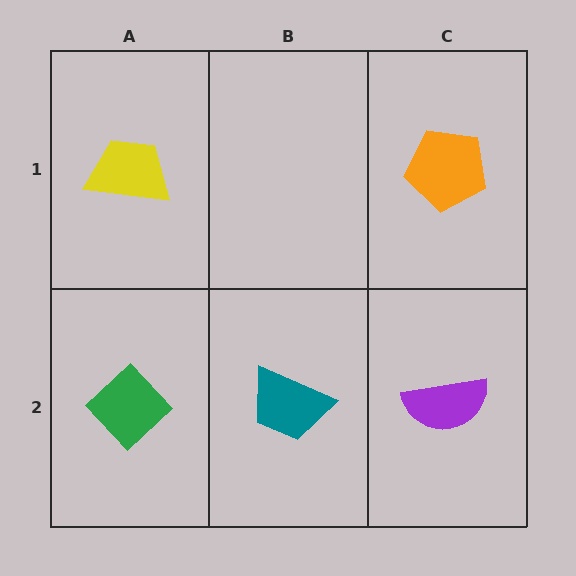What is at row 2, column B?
A teal trapezoid.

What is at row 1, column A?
A yellow trapezoid.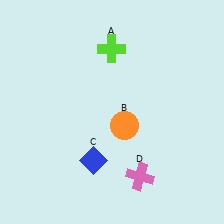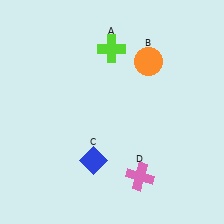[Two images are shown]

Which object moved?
The orange circle (B) moved up.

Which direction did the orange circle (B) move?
The orange circle (B) moved up.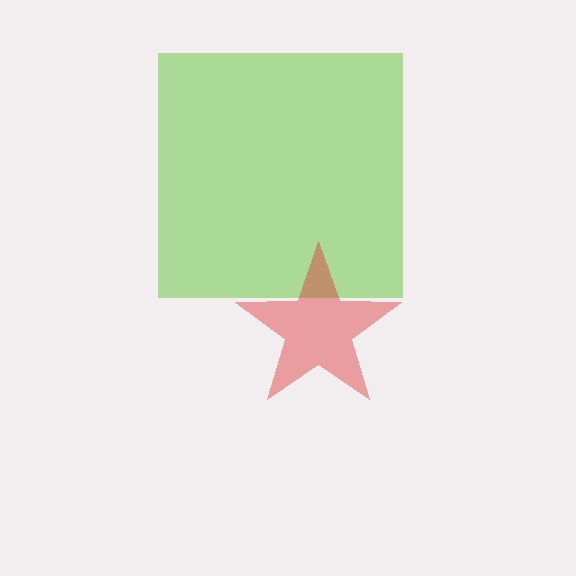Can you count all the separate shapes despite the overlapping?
Yes, there are 2 separate shapes.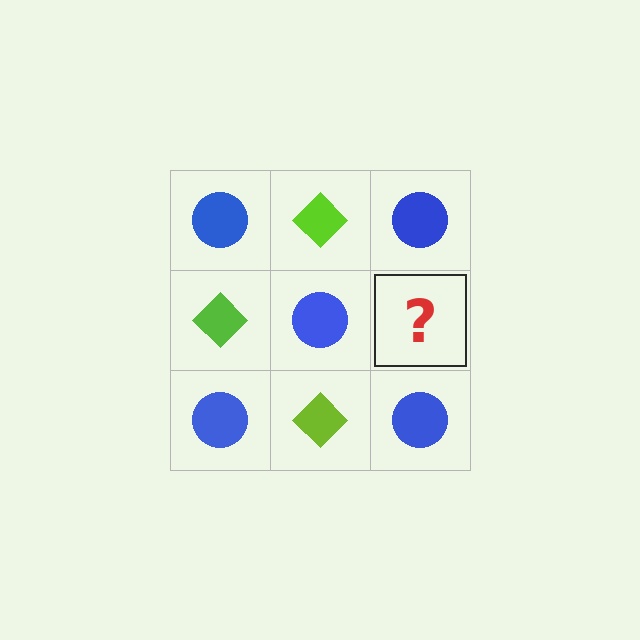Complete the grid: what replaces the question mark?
The question mark should be replaced with a lime diamond.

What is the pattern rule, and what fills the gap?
The rule is that it alternates blue circle and lime diamond in a checkerboard pattern. The gap should be filled with a lime diamond.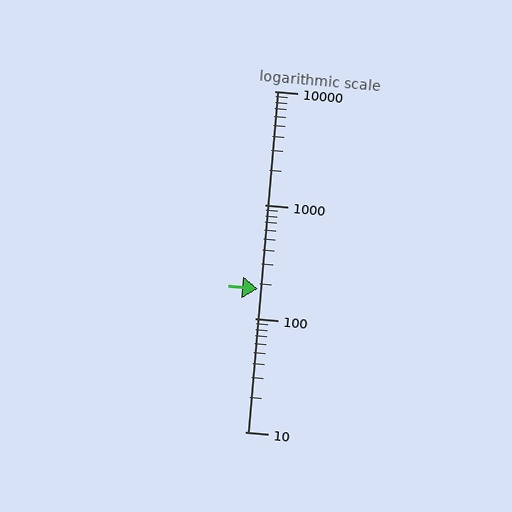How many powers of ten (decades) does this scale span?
The scale spans 3 decades, from 10 to 10000.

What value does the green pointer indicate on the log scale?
The pointer indicates approximately 180.